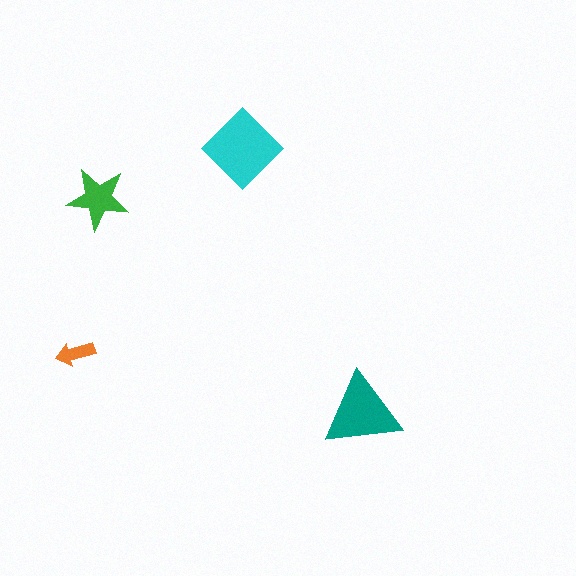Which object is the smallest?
The orange arrow.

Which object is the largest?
The cyan diamond.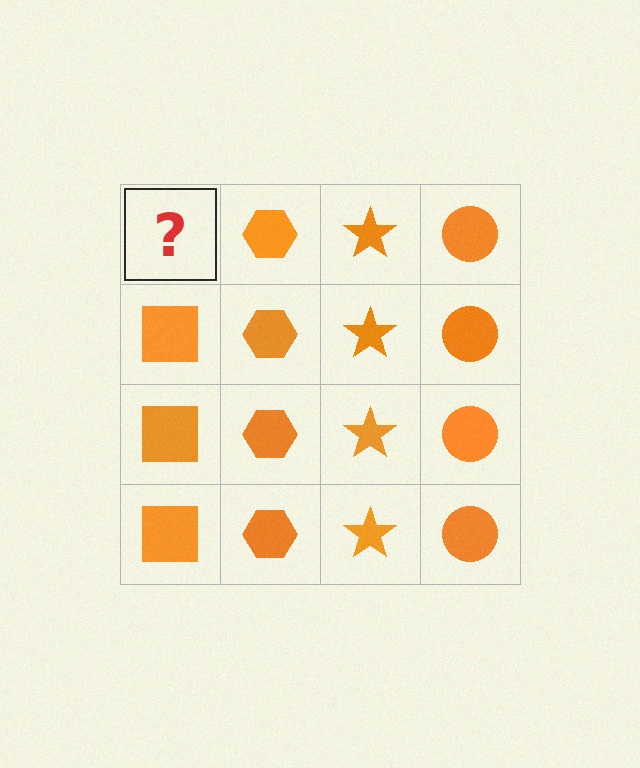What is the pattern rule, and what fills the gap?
The rule is that each column has a consistent shape. The gap should be filled with an orange square.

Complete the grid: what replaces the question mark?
The question mark should be replaced with an orange square.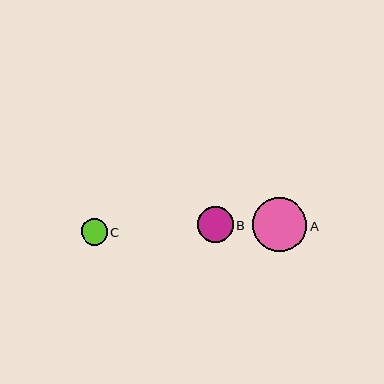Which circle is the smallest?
Circle C is the smallest with a size of approximately 26 pixels.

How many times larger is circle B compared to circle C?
Circle B is approximately 1.4 times the size of circle C.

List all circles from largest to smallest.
From largest to smallest: A, B, C.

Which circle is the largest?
Circle A is the largest with a size of approximately 54 pixels.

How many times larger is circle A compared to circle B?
Circle A is approximately 1.5 times the size of circle B.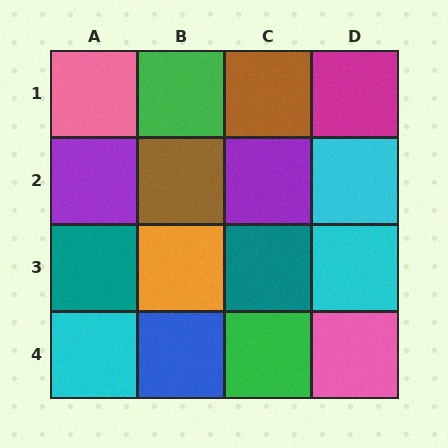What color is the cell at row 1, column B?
Green.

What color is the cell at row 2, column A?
Purple.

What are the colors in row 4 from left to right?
Cyan, blue, green, pink.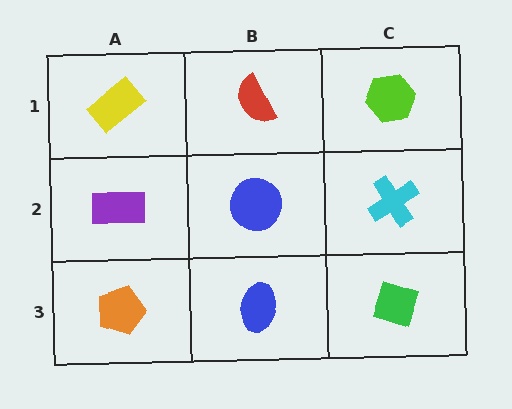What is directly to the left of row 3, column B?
An orange pentagon.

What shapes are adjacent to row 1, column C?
A cyan cross (row 2, column C), a red semicircle (row 1, column B).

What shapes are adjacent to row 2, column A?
A yellow rectangle (row 1, column A), an orange pentagon (row 3, column A), a blue circle (row 2, column B).